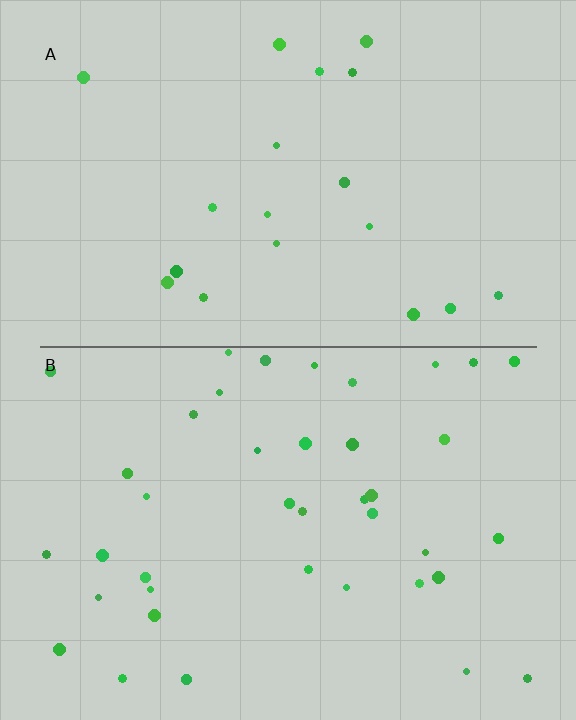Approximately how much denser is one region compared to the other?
Approximately 2.0× — region B over region A.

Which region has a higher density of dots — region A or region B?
B (the bottom).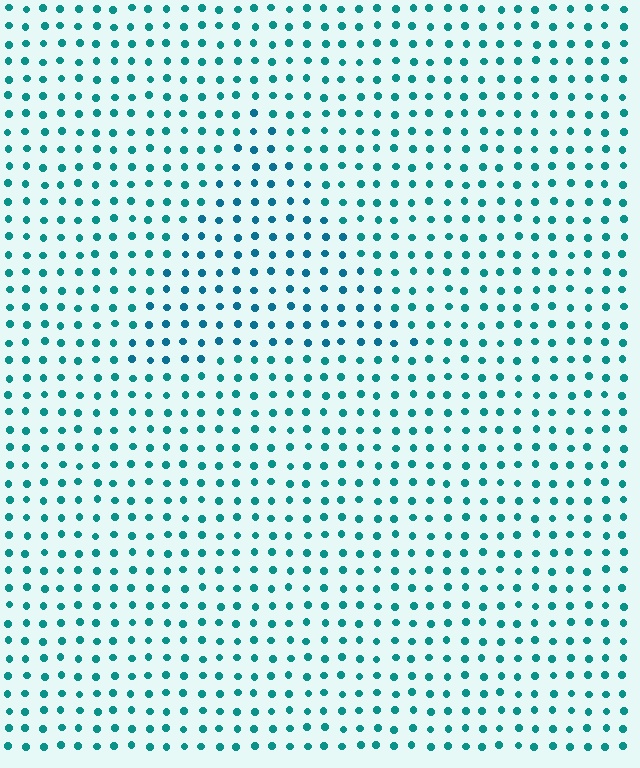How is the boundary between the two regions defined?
The boundary is defined purely by a slight shift in hue (about 19 degrees). Spacing, size, and orientation are identical on both sides.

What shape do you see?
I see a triangle.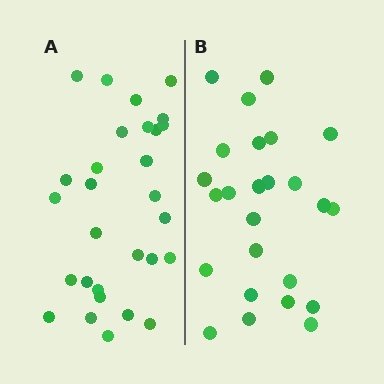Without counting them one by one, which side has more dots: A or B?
Region A (the left region) has more dots.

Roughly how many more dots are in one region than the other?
Region A has about 4 more dots than region B.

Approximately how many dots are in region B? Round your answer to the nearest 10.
About 20 dots. (The exact count is 25, which rounds to 20.)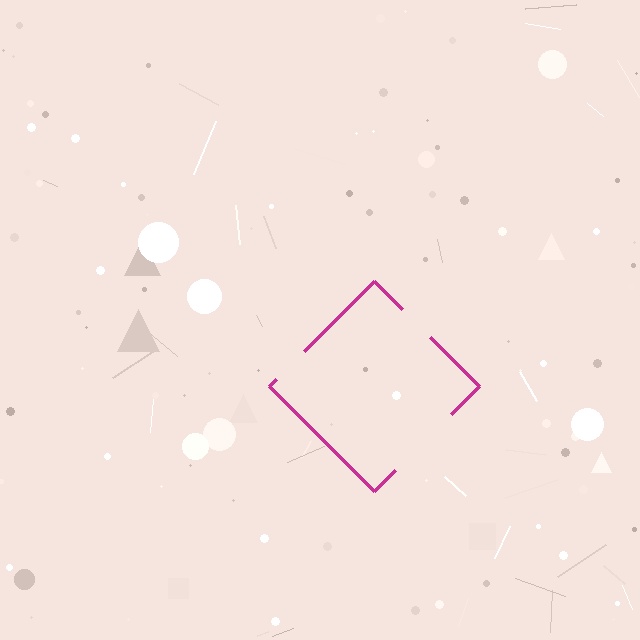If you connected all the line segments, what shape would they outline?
They would outline a diamond.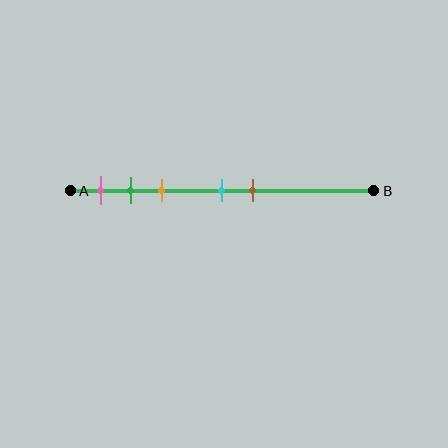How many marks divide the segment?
There are 5 marks dividing the segment.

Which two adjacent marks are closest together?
The green and orange marks are the closest adjacent pair.